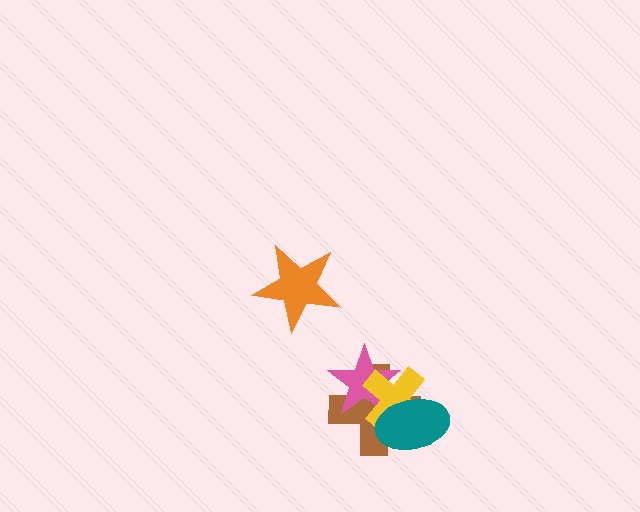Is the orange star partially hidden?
No, no other shape covers it.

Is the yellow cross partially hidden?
Yes, it is partially covered by another shape.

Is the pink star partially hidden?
Yes, it is partially covered by another shape.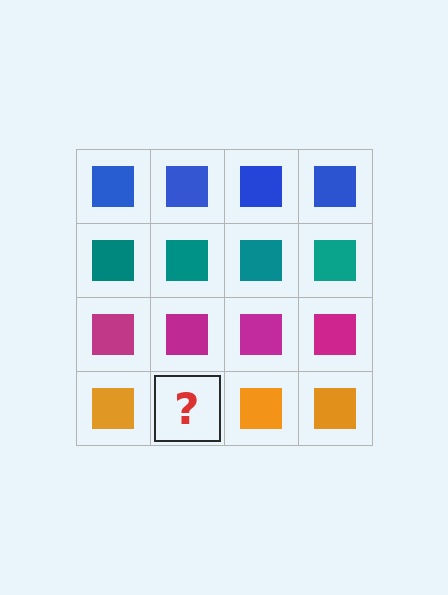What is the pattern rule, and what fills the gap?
The rule is that each row has a consistent color. The gap should be filled with an orange square.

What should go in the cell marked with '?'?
The missing cell should contain an orange square.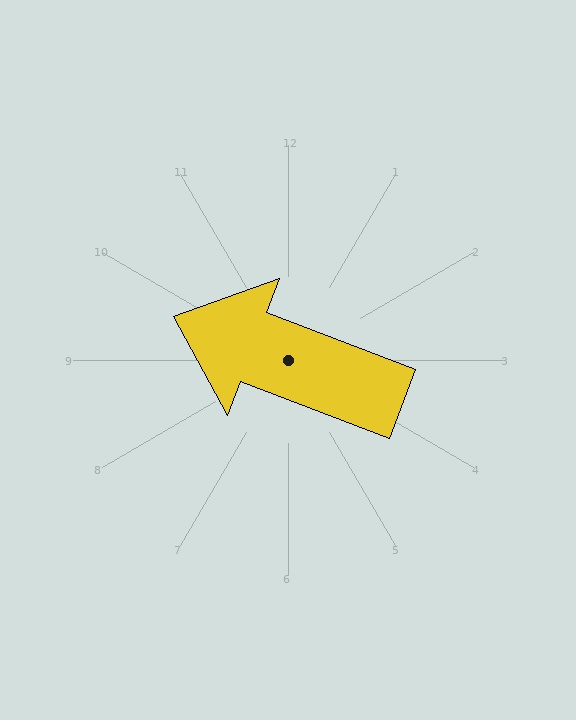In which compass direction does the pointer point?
West.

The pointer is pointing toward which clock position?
Roughly 10 o'clock.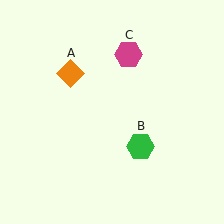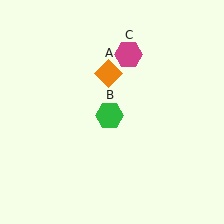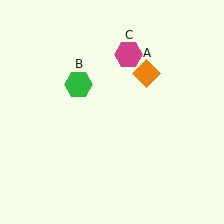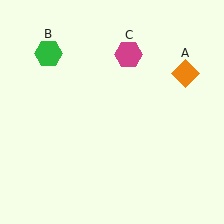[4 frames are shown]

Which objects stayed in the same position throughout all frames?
Magenta hexagon (object C) remained stationary.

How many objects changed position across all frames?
2 objects changed position: orange diamond (object A), green hexagon (object B).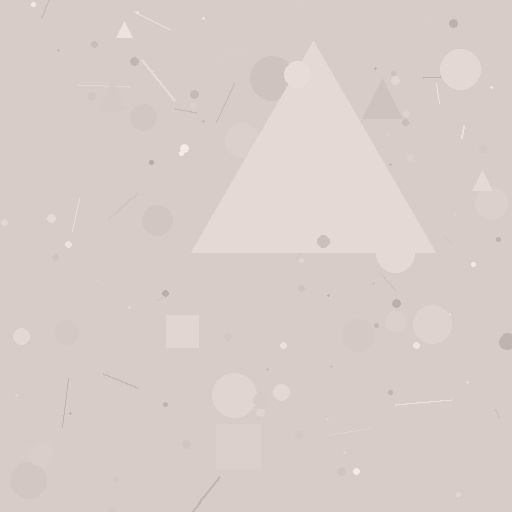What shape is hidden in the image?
A triangle is hidden in the image.